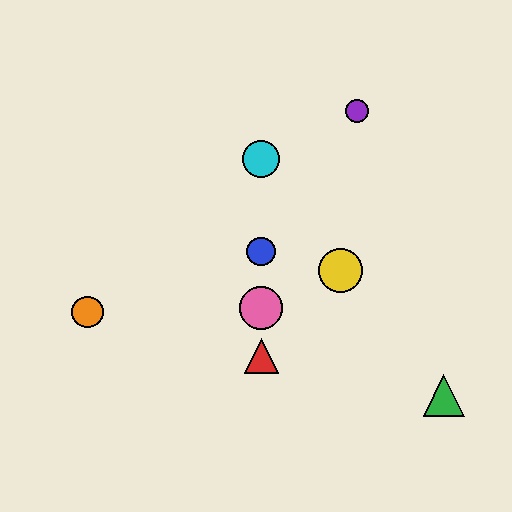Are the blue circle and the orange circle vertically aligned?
No, the blue circle is at x≈261 and the orange circle is at x≈88.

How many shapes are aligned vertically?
4 shapes (the red triangle, the blue circle, the cyan circle, the pink circle) are aligned vertically.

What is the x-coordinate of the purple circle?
The purple circle is at x≈357.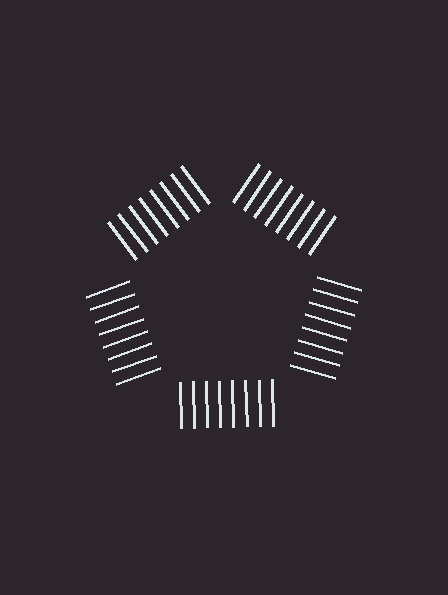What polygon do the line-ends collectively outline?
An illusory pentagon — the line segments terminate on its edges but no continuous stroke is drawn.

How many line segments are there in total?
40 — 8 along each of the 5 edges.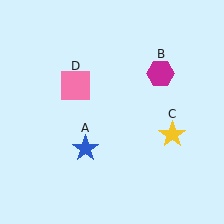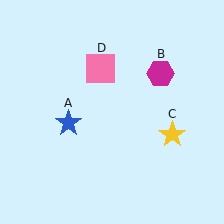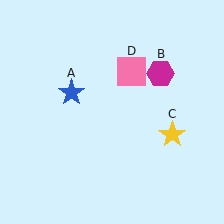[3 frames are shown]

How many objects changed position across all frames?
2 objects changed position: blue star (object A), pink square (object D).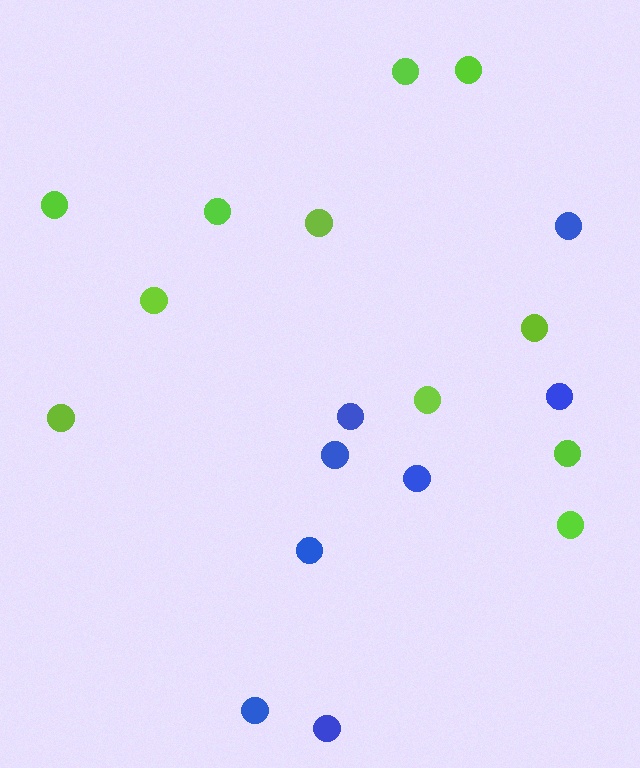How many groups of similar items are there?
There are 2 groups: one group of lime circles (11) and one group of blue circles (8).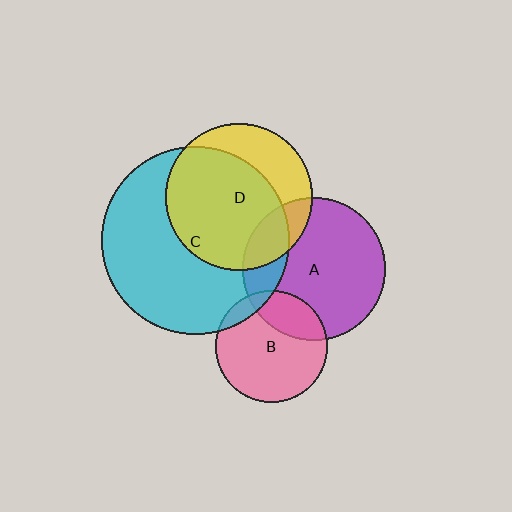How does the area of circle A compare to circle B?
Approximately 1.6 times.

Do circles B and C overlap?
Yes.